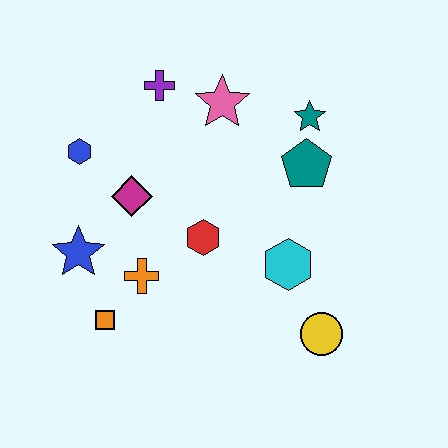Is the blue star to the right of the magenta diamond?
No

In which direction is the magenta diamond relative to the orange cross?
The magenta diamond is above the orange cross.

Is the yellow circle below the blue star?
Yes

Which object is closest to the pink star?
The purple cross is closest to the pink star.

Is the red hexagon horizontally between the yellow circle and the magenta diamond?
Yes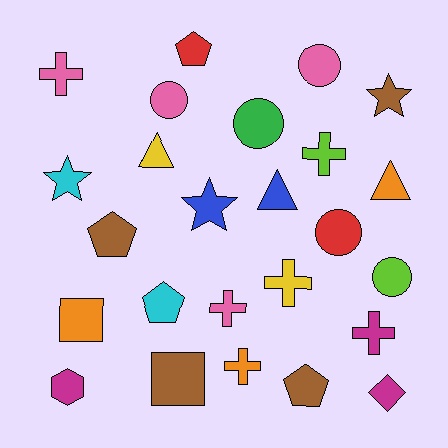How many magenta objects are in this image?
There are 3 magenta objects.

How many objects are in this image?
There are 25 objects.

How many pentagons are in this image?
There are 4 pentagons.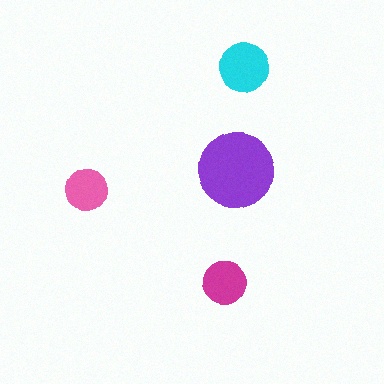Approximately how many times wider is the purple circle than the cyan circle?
About 1.5 times wider.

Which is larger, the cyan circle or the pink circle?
The cyan one.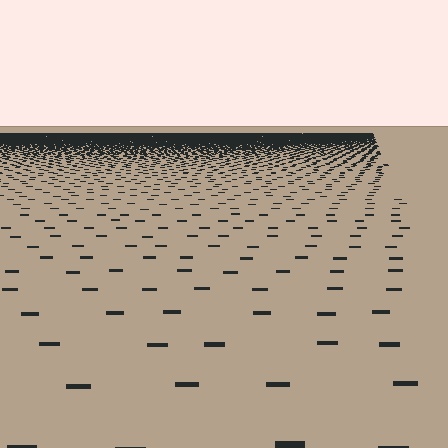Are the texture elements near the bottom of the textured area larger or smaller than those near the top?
Larger. Near the bottom, elements are closer to the viewer and appear at a bigger on-screen size.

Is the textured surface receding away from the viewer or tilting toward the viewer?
The surface is receding away from the viewer. Texture elements get smaller and denser toward the top.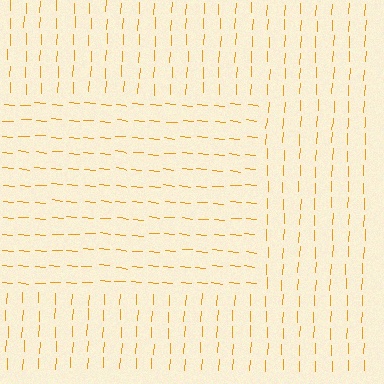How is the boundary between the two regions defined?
The boundary is defined purely by a change in line orientation (approximately 87 degrees difference). All lines are the same color and thickness.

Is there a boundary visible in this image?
Yes, there is a texture boundary formed by a change in line orientation.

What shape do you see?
I see a rectangle.